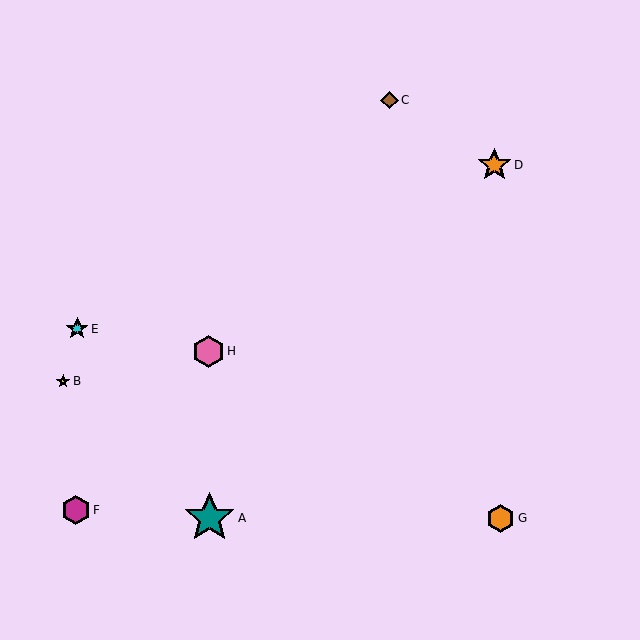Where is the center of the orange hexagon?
The center of the orange hexagon is at (501, 518).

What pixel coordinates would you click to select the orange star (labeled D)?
Click at (494, 165) to select the orange star D.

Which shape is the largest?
The teal star (labeled A) is the largest.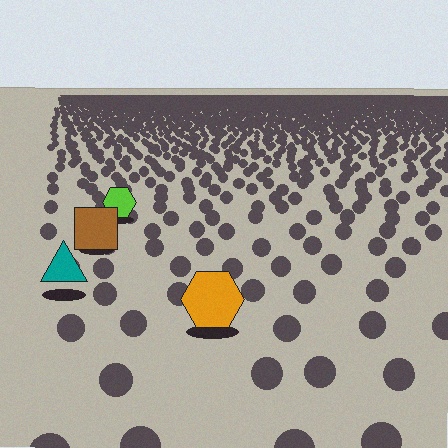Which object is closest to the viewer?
The orange hexagon is closest. The texture marks near it are larger and more spread out.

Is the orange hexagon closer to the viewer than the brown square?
Yes. The orange hexagon is closer — you can tell from the texture gradient: the ground texture is coarser near it.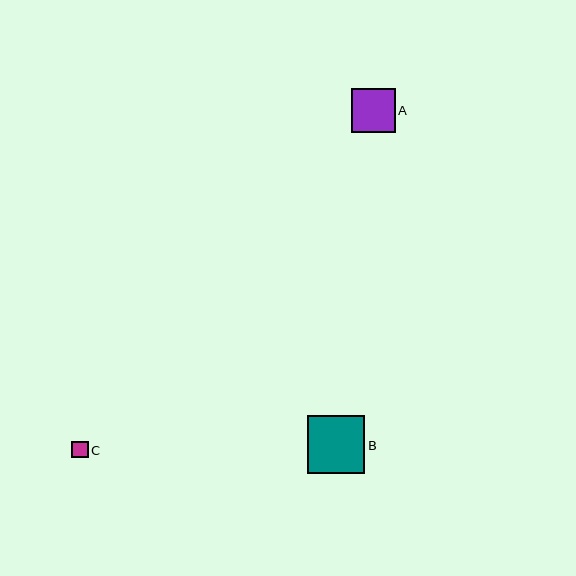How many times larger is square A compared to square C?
Square A is approximately 2.7 times the size of square C.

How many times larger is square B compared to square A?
Square B is approximately 1.3 times the size of square A.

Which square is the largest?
Square B is the largest with a size of approximately 57 pixels.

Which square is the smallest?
Square C is the smallest with a size of approximately 16 pixels.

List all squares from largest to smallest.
From largest to smallest: B, A, C.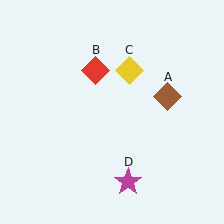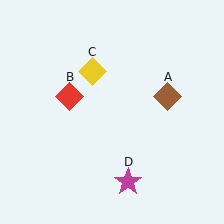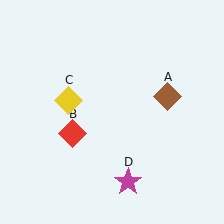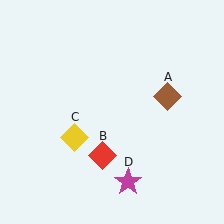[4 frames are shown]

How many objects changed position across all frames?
2 objects changed position: red diamond (object B), yellow diamond (object C).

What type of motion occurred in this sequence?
The red diamond (object B), yellow diamond (object C) rotated counterclockwise around the center of the scene.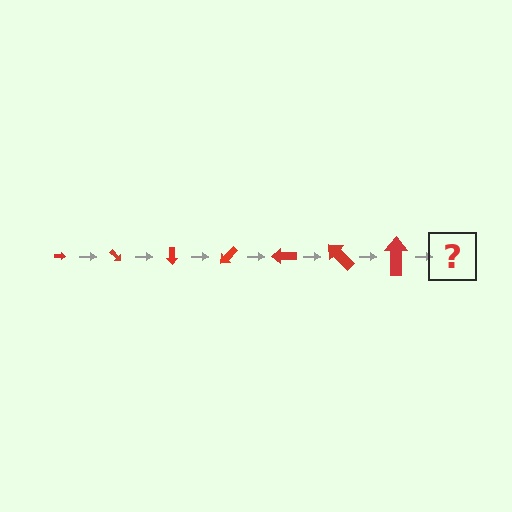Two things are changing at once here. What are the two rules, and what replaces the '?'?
The two rules are that the arrow grows larger each step and it rotates 45 degrees each step. The '?' should be an arrow, larger than the previous one and rotated 315 degrees from the start.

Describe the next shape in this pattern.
It should be an arrow, larger than the previous one and rotated 315 degrees from the start.